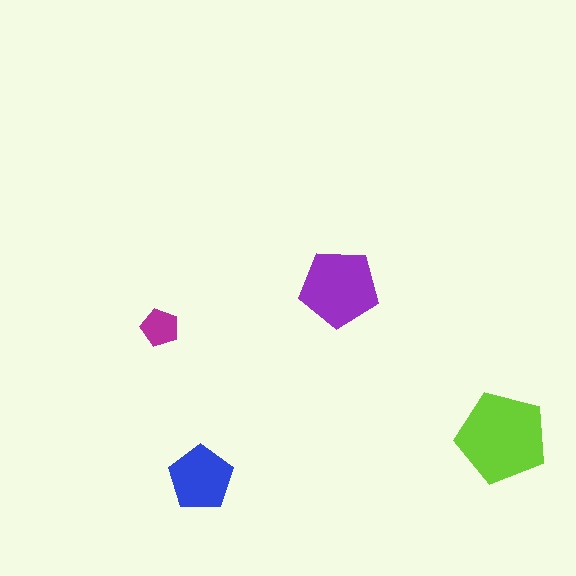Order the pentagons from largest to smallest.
the lime one, the purple one, the blue one, the magenta one.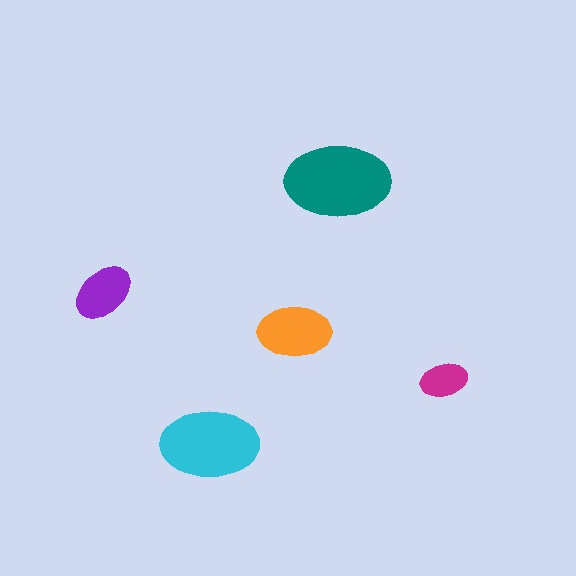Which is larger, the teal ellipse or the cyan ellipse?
The teal one.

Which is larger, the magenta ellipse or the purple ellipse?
The purple one.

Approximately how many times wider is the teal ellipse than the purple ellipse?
About 1.5 times wider.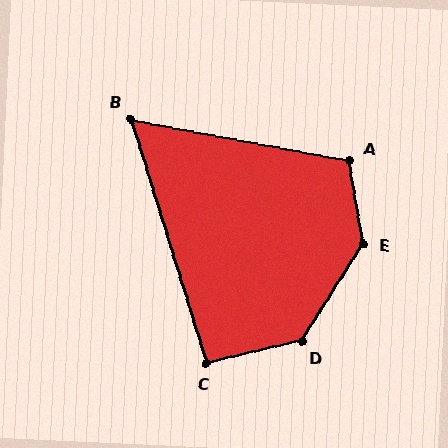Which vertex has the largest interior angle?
E, at approximately 138 degrees.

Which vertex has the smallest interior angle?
B, at approximately 62 degrees.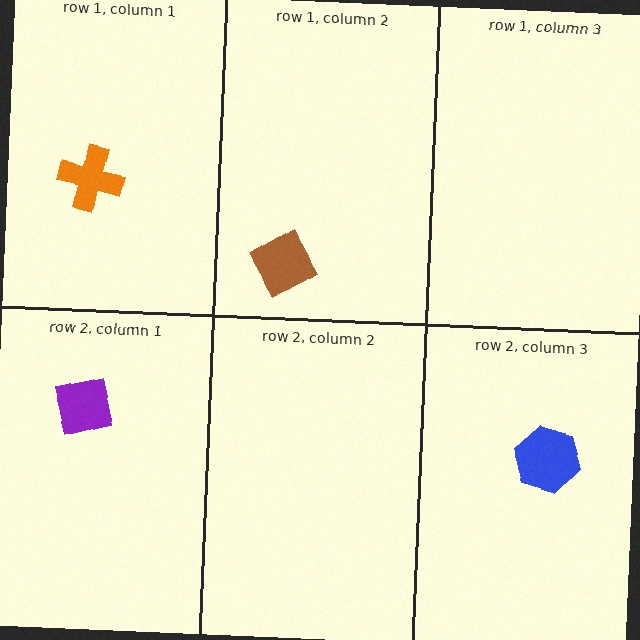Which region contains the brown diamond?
The row 1, column 2 region.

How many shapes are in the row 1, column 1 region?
1.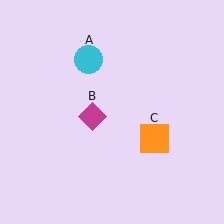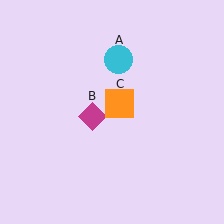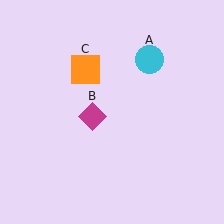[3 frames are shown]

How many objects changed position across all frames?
2 objects changed position: cyan circle (object A), orange square (object C).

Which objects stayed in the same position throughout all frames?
Magenta diamond (object B) remained stationary.